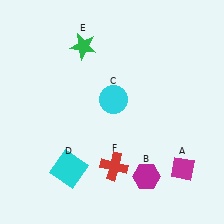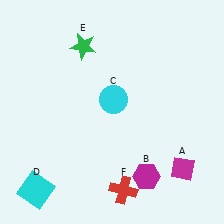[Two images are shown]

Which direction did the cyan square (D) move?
The cyan square (D) moved left.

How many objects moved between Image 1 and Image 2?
2 objects moved between the two images.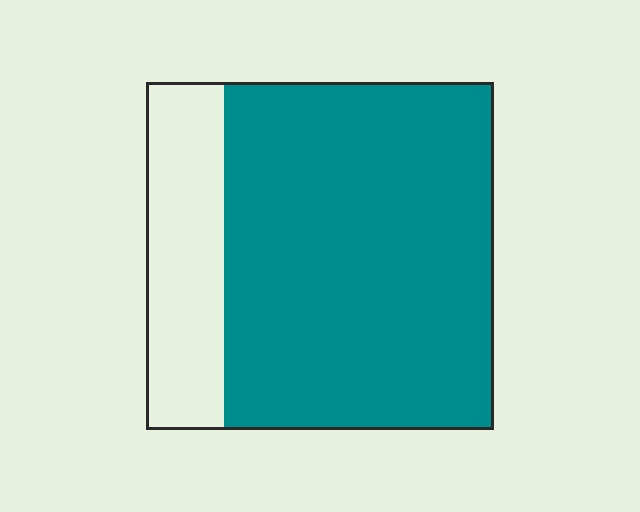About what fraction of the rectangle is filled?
About four fifths (4/5).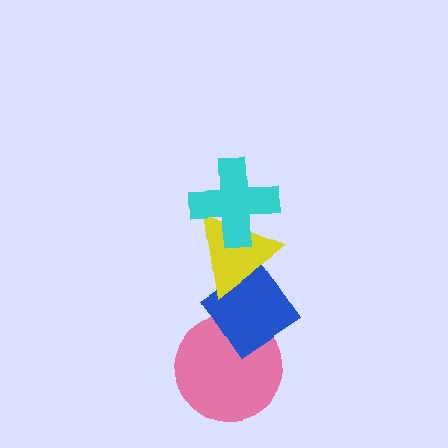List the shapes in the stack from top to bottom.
From top to bottom: the cyan cross, the yellow triangle, the blue diamond, the pink circle.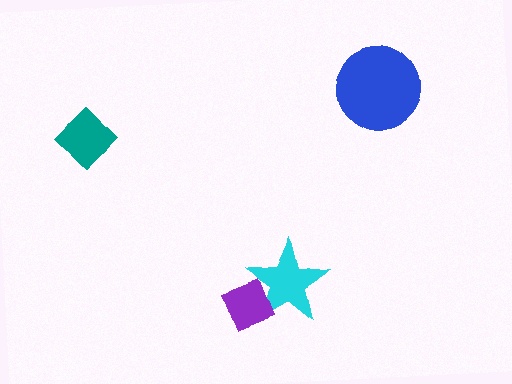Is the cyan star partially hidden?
Yes, it is partially covered by another shape.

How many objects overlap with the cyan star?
1 object overlaps with the cyan star.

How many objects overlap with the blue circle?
0 objects overlap with the blue circle.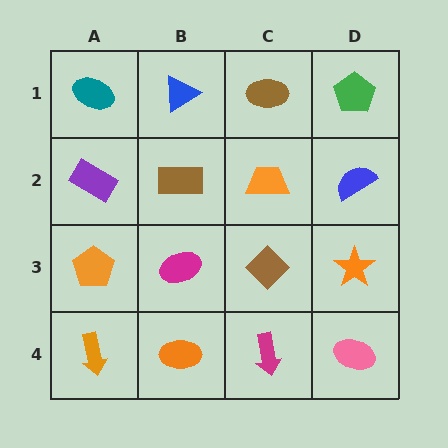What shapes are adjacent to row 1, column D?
A blue semicircle (row 2, column D), a brown ellipse (row 1, column C).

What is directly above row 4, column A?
An orange pentagon.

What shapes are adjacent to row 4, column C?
A brown diamond (row 3, column C), an orange ellipse (row 4, column B), a pink ellipse (row 4, column D).